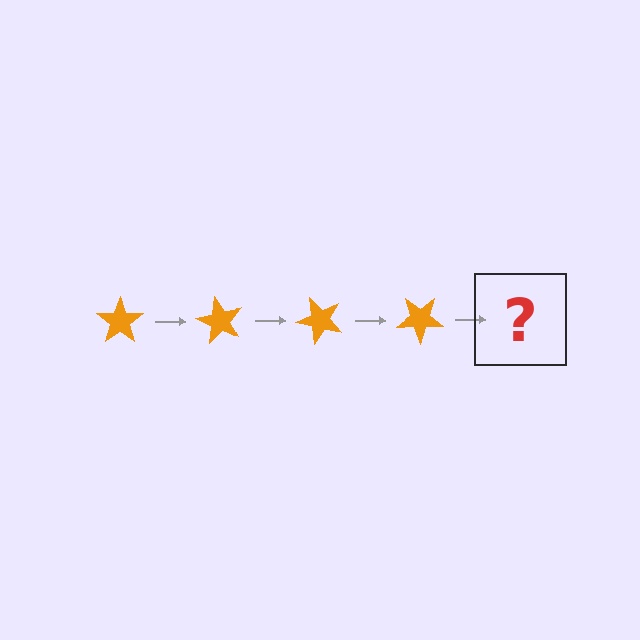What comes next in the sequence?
The next element should be an orange star rotated 240 degrees.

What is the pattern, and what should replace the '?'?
The pattern is that the star rotates 60 degrees each step. The '?' should be an orange star rotated 240 degrees.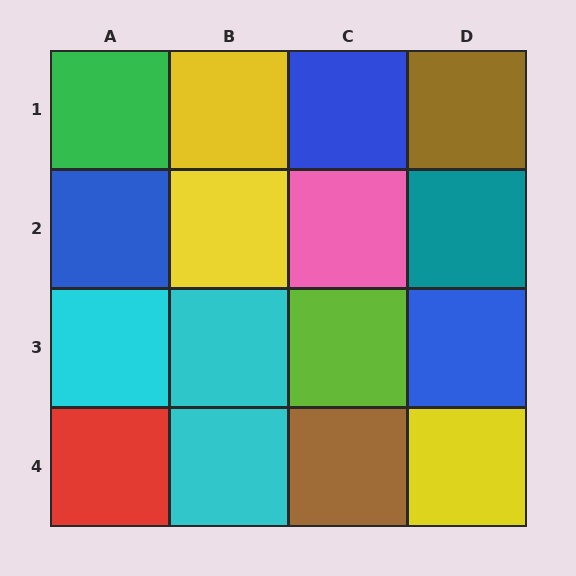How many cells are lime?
1 cell is lime.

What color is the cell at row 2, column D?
Teal.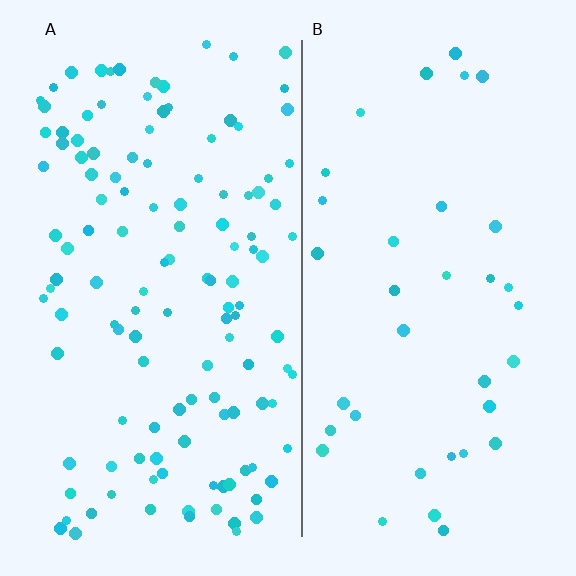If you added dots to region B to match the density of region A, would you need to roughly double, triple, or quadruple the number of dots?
Approximately triple.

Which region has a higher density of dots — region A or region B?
A (the left).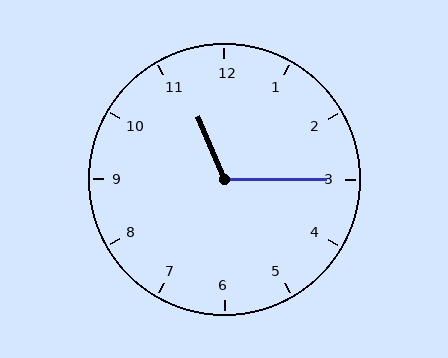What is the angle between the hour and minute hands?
Approximately 112 degrees.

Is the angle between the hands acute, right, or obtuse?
It is obtuse.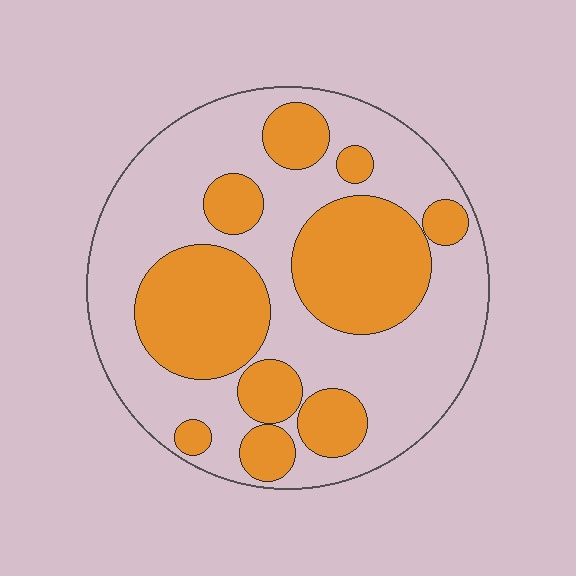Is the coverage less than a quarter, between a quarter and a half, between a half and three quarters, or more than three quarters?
Between a quarter and a half.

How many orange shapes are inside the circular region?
10.